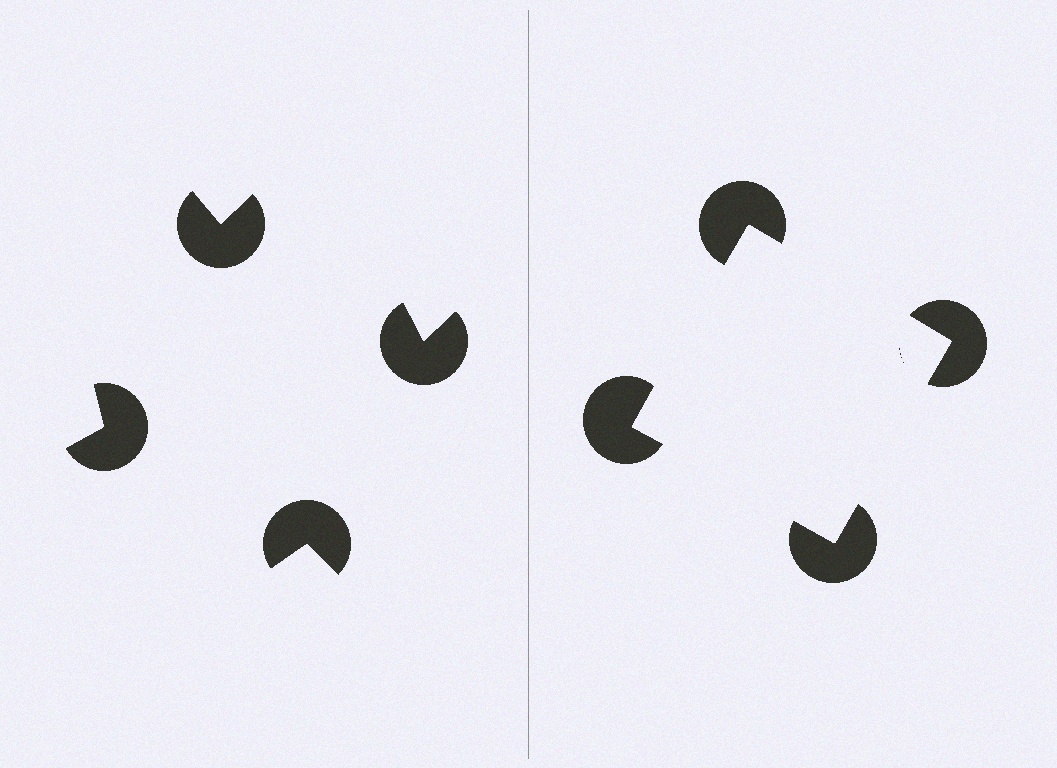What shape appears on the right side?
An illusory square.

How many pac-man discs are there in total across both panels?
8 — 4 on each side.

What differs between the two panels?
The pac-man discs are positioned identically on both sides; only the wedge orientations differ. On the right they align to a square; on the left they are misaligned.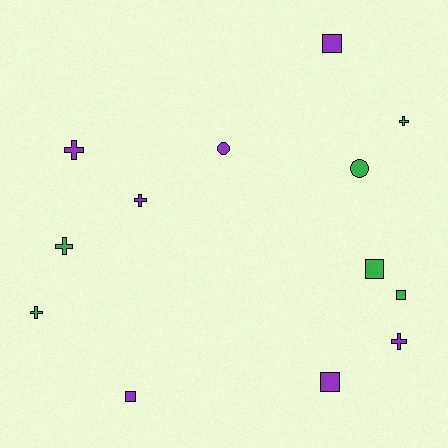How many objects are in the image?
There are 13 objects.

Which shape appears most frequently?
Cross, with 6 objects.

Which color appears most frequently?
Purple, with 7 objects.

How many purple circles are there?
There is 1 purple circle.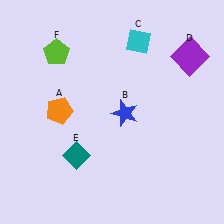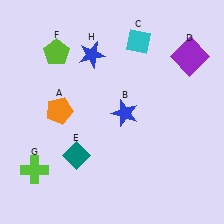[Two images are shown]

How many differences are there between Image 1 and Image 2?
There are 2 differences between the two images.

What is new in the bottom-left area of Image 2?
A lime cross (G) was added in the bottom-left area of Image 2.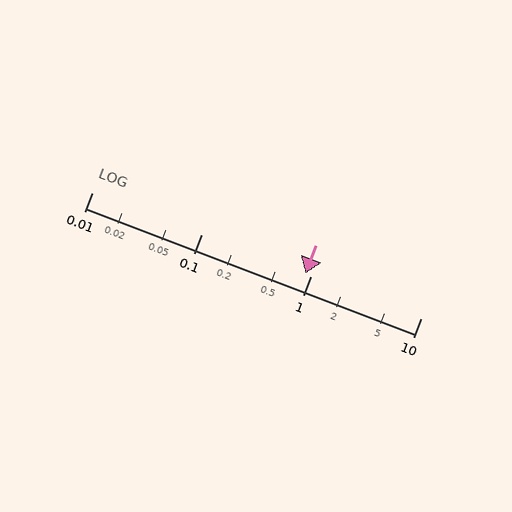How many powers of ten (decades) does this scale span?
The scale spans 3 decades, from 0.01 to 10.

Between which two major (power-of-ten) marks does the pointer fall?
The pointer is between 0.1 and 1.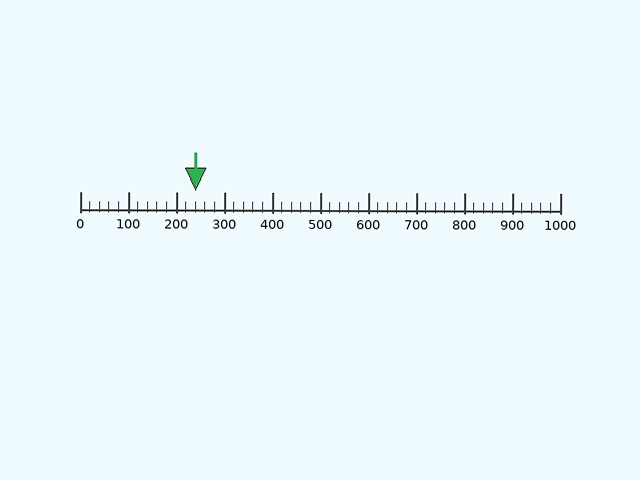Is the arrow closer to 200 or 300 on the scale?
The arrow is closer to 200.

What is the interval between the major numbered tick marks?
The major tick marks are spaced 100 units apart.